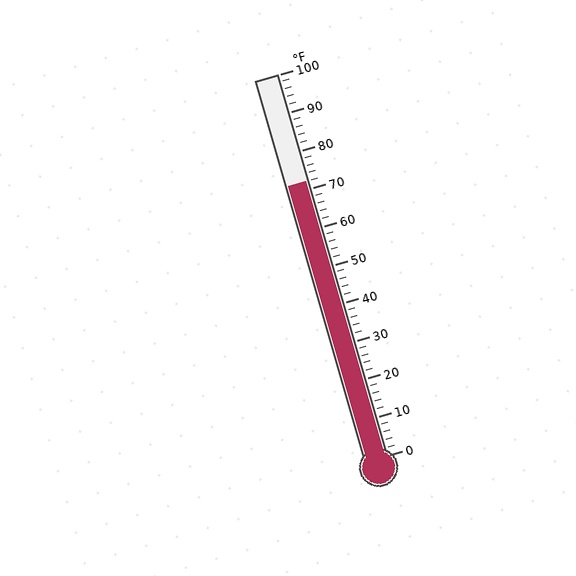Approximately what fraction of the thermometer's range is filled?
The thermometer is filled to approximately 70% of its range.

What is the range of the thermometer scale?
The thermometer scale ranges from 0°F to 100°F.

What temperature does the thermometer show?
The thermometer shows approximately 72°F.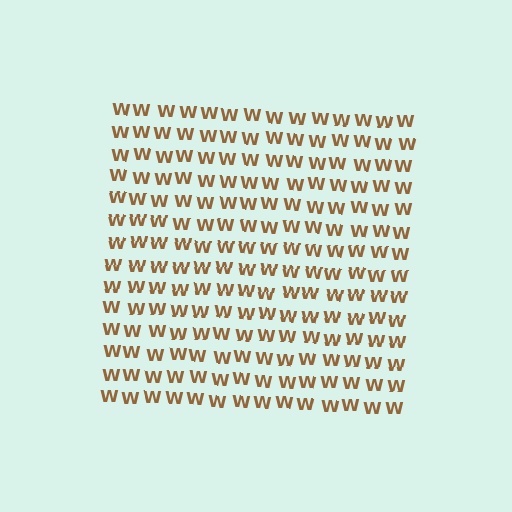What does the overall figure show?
The overall figure shows a square.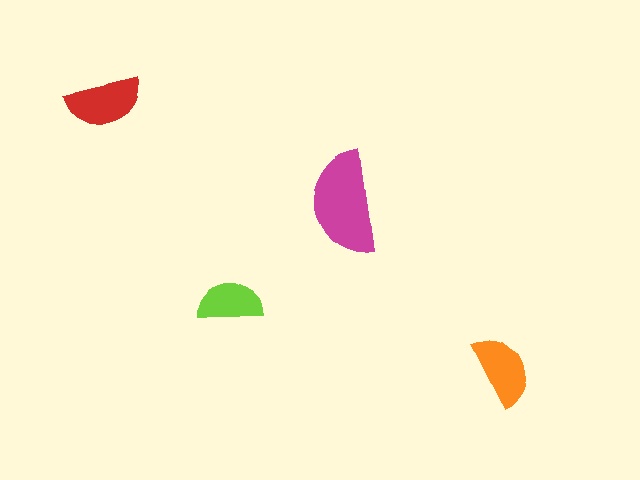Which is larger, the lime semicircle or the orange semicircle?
The orange one.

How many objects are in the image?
There are 4 objects in the image.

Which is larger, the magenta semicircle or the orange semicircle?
The magenta one.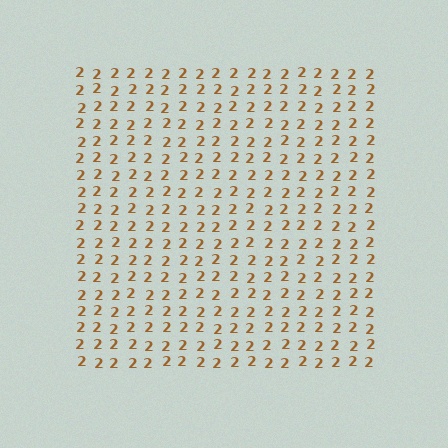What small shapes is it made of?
It is made of small digit 2's.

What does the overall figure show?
The overall figure shows a square.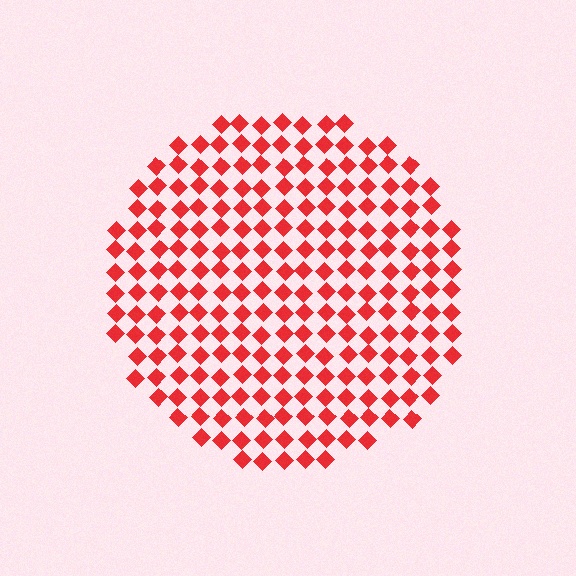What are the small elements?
The small elements are diamonds.